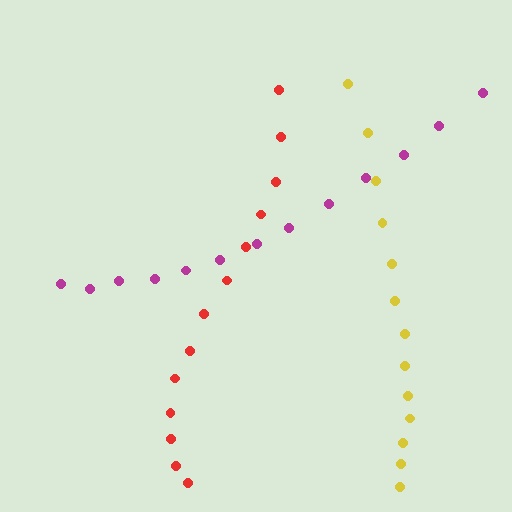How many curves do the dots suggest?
There are 3 distinct paths.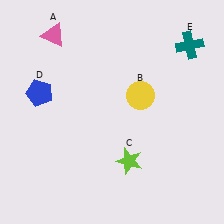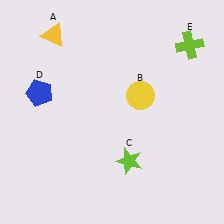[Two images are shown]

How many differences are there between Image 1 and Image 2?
There are 2 differences between the two images.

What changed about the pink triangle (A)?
In Image 1, A is pink. In Image 2, it changed to yellow.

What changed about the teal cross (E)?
In Image 1, E is teal. In Image 2, it changed to lime.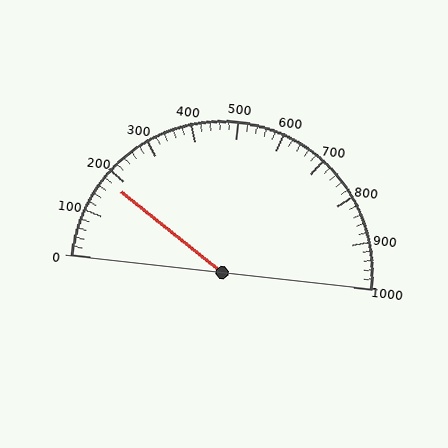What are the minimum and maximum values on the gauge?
The gauge ranges from 0 to 1000.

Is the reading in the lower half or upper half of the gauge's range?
The reading is in the lower half of the range (0 to 1000).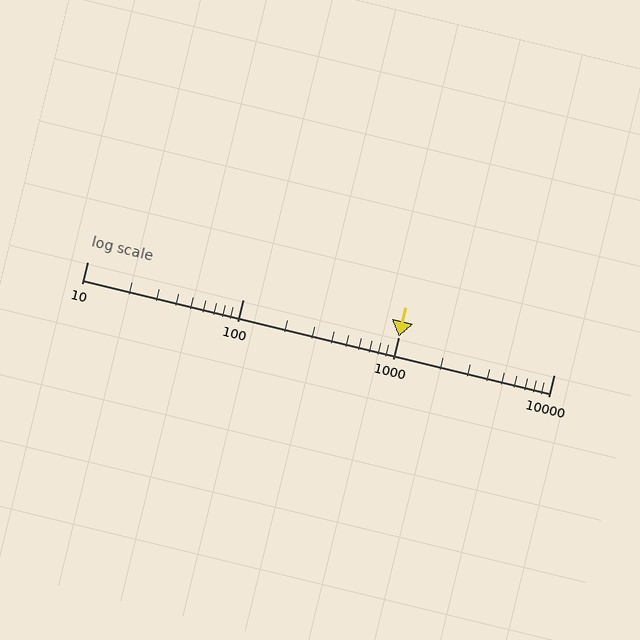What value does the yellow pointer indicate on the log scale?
The pointer indicates approximately 1000.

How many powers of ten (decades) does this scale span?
The scale spans 3 decades, from 10 to 10000.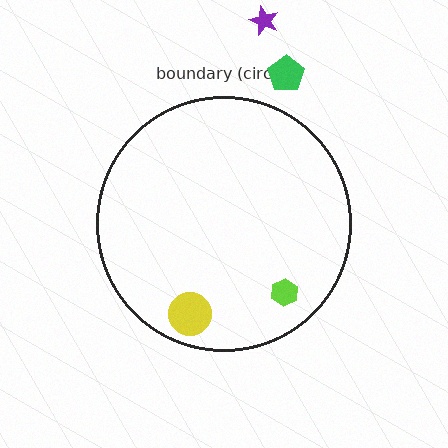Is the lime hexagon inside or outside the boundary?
Inside.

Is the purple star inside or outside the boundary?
Outside.